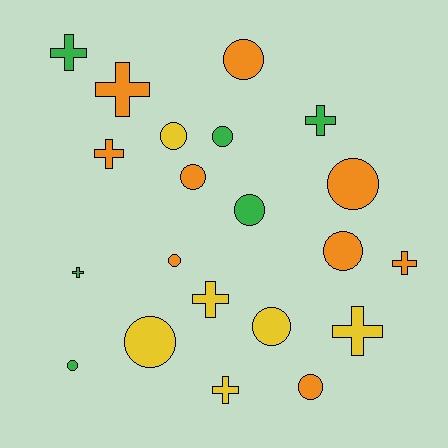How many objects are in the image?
There are 21 objects.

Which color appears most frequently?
Orange, with 9 objects.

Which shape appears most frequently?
Circle, with 12 objects.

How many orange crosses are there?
There are 3 orange crosses.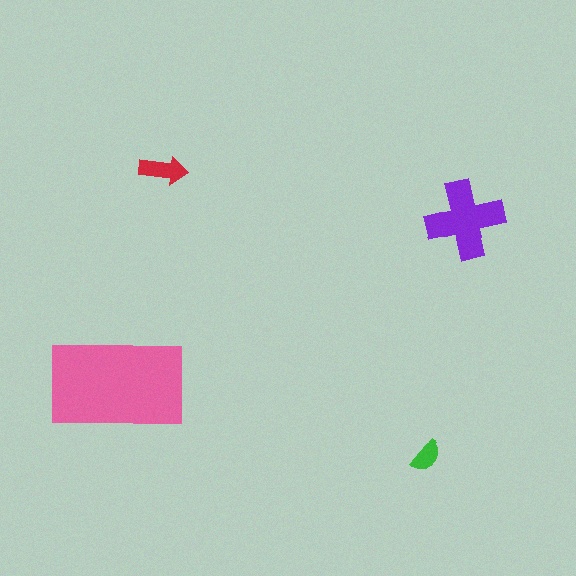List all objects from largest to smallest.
The pink rectangle, the purple cross, the red arrow, the green semicircle.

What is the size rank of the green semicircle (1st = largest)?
4th.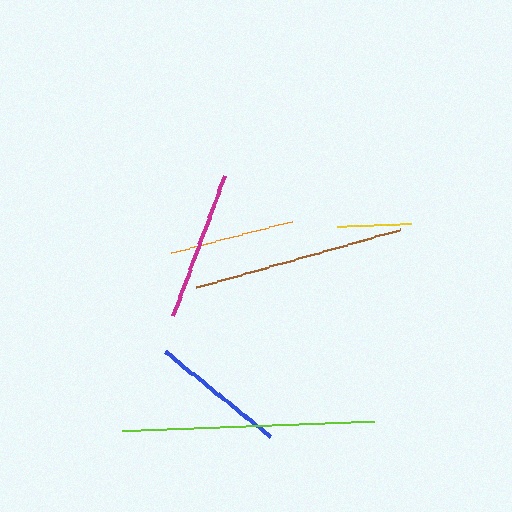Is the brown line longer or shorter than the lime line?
The lime line is longer than the brown line.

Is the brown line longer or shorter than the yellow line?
The brown line is longer than the yellow line.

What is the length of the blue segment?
The blue segment is approximately 135 pixels long.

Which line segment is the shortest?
The yellow line is the shortest at approximately 74 pixels.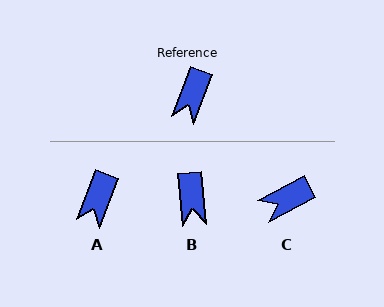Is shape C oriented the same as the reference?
No, it is off by about 42 degrees.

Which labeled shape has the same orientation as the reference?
A.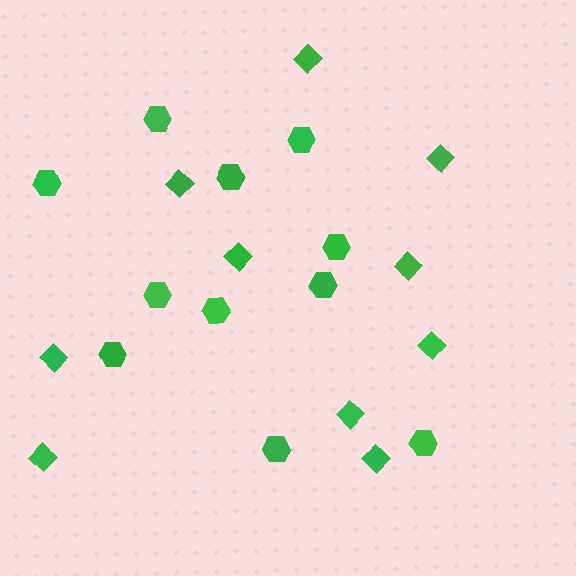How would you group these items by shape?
There are 2 groups: one group of diamonds (10) and one group of hexagons (11).